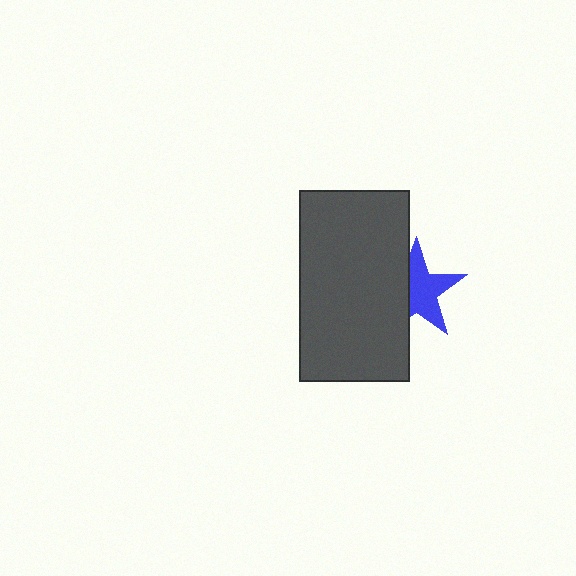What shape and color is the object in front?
The object in front is a dark gray rectangle.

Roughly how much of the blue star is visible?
About half of it is visible (roughly 63%).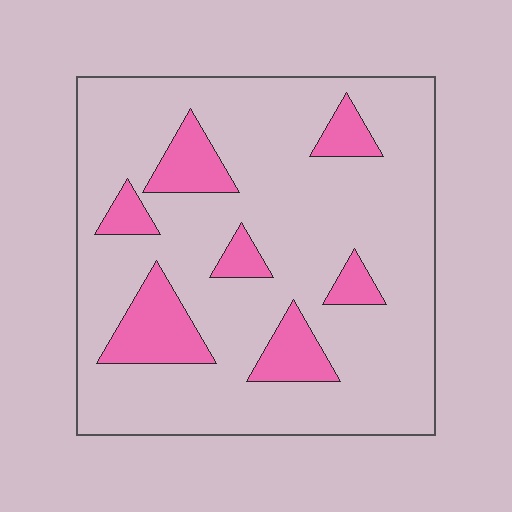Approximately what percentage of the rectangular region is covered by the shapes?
Approximately 15%.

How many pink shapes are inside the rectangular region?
7.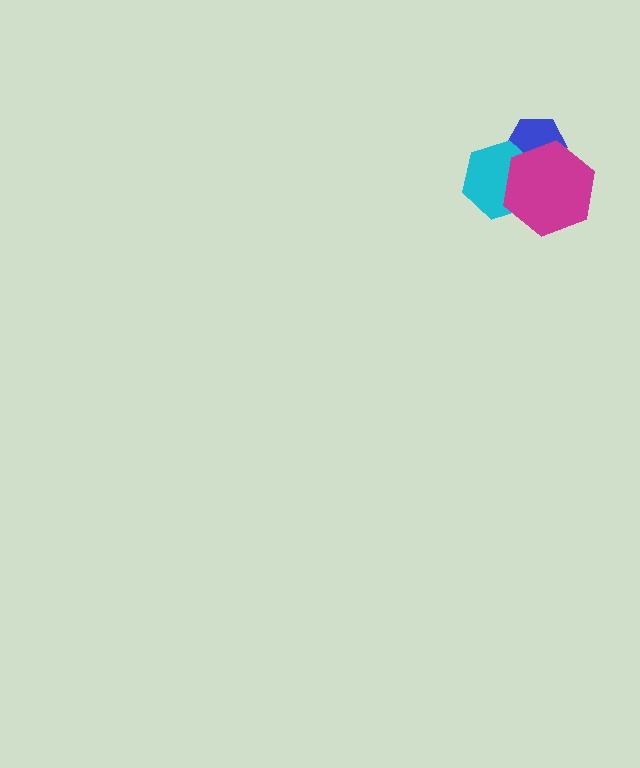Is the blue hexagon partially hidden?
Yes, it is partially covered by another shape.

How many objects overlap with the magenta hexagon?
2 objects overlap with the magenta hexagon.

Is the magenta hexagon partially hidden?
No, no other shape covers it.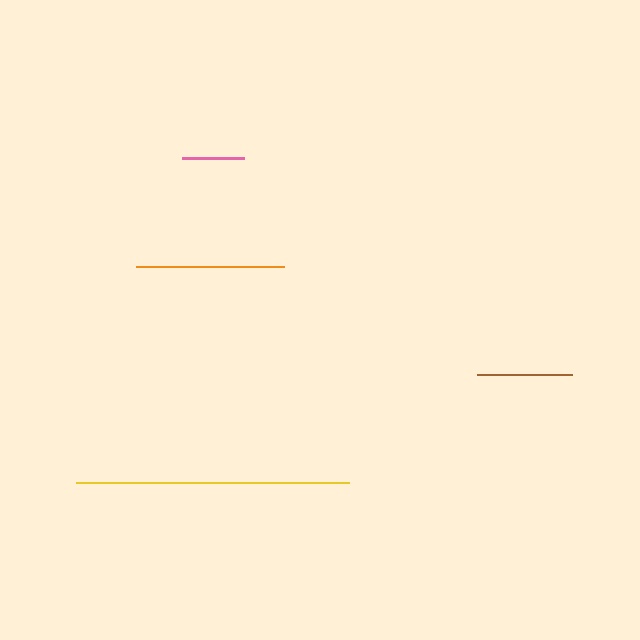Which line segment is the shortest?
The pink line is the shortest at approximately 63 pixels.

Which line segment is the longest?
The yellow line is the longest at approximately 273 pixels.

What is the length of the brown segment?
The brown segment is approximately 96 pixels long.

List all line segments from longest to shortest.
From longest to shortest: yellow, orange, brown, pink.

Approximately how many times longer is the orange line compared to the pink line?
The orange line is approximately 2.4 times the length of the pink line.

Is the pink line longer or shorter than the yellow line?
The yellow line is longer than the pink line.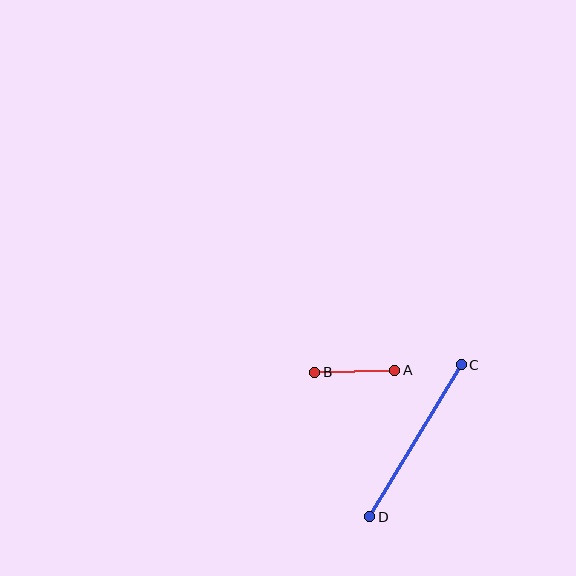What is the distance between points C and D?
The distance is approximately 178 pixels.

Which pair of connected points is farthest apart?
Points C and D are farthest apart.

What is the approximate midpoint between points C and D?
The midpoint is at approximately (416, 441) pixels.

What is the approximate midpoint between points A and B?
The midpoint is at approximately (355, 371) pixels.